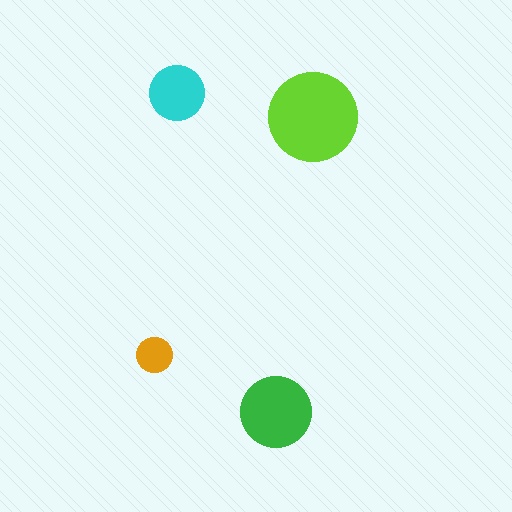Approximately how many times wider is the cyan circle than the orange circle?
About 1.5 times wider.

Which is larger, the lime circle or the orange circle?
The lime one.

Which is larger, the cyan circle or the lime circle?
The lime one.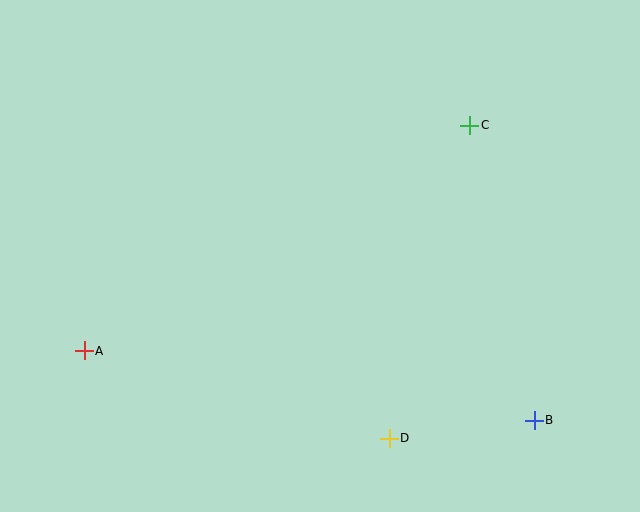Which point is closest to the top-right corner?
Point C is closest to the top-right corner.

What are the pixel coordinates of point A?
Point A is at (84, 351).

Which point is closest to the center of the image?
Point D at (389, 438) is closest to the center.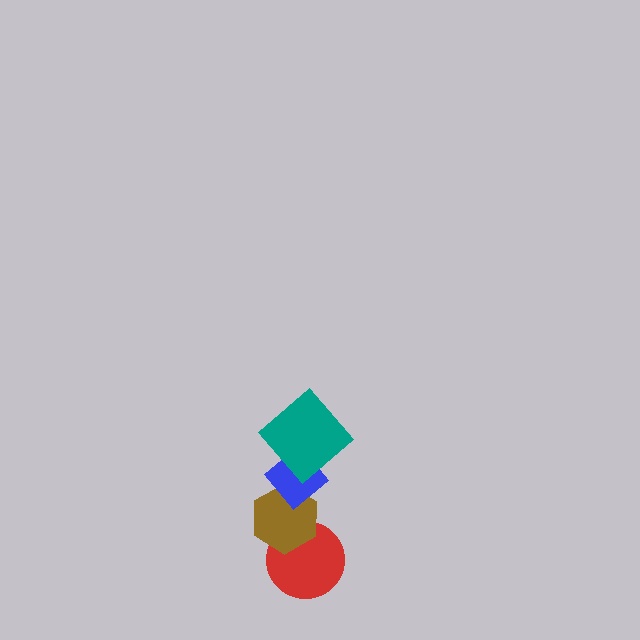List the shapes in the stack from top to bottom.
From top to bottom: the teal diamond, the blue diamond, the brown hexagon, the red circle.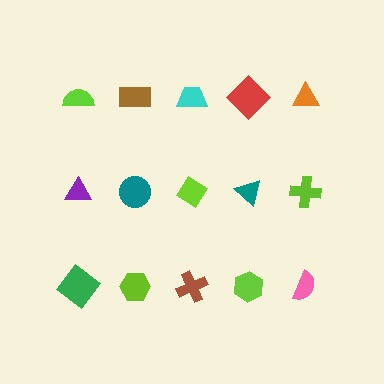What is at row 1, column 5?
An orange triangle.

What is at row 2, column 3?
A lime diamond.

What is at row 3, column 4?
A lime hexagon.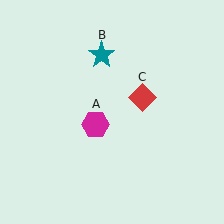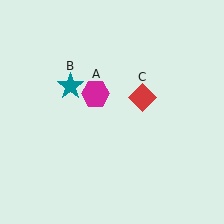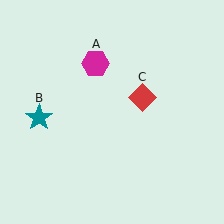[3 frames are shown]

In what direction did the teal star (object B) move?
The teal star (object B) moved down and to the left.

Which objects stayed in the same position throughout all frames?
Red diamond (object C) remained stationary.